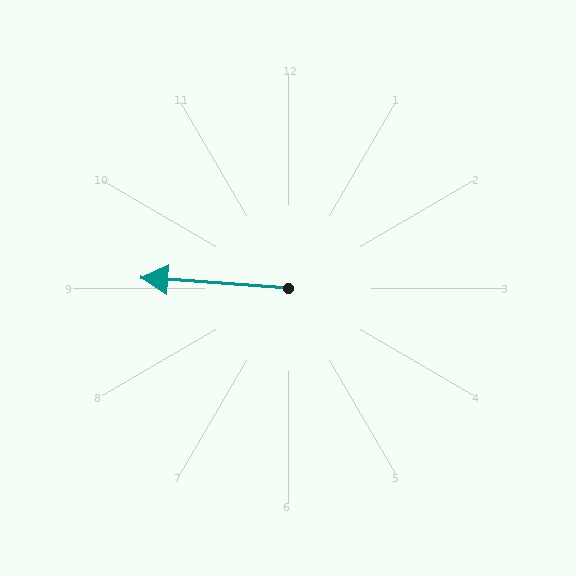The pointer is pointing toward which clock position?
Roughly 9 o'clock.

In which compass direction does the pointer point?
West.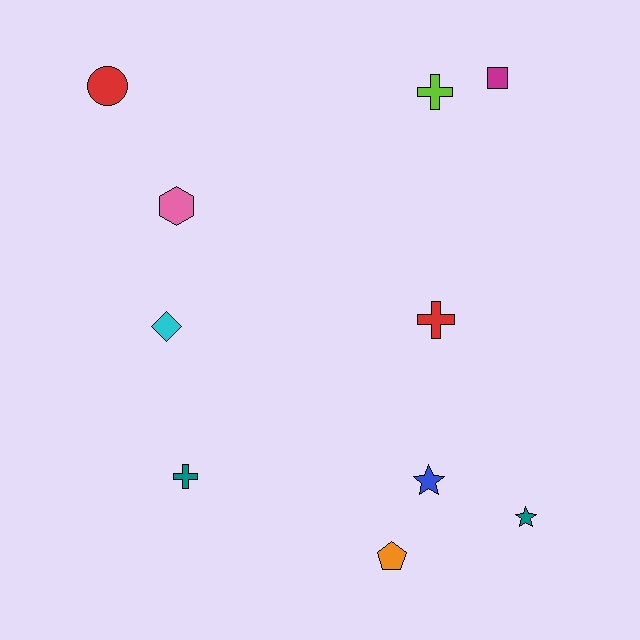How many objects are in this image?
There are 10 objects.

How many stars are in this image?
There are 2 stars.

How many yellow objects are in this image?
There are no yellow objects.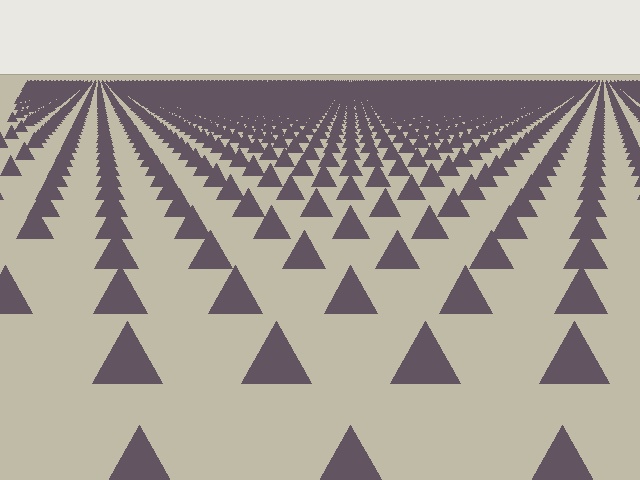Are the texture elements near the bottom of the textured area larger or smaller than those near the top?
Larger. Near the bottom, elements are closer to the viewer and appear at a bigger on-screen size.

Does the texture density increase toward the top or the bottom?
Density increases toward the top.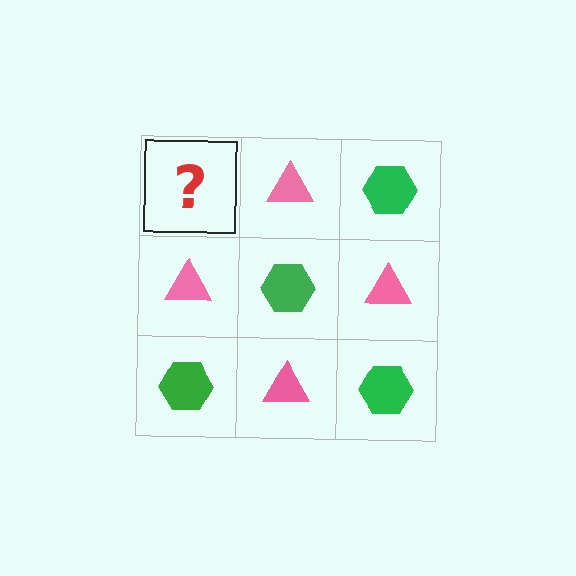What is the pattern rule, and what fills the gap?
The rule is that it alternates green hexagon and pink triangle in a checkerboard pattern. The gap should be filled with a green hexagon.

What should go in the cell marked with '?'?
The missing cell should contain a green hexagon.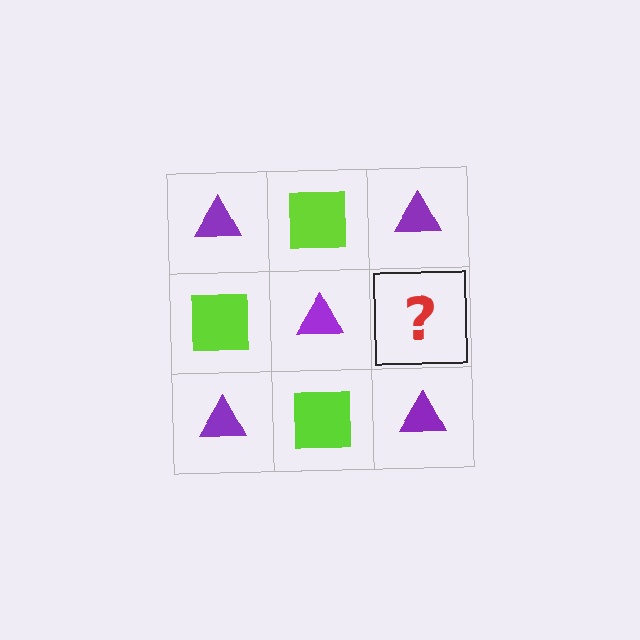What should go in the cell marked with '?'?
The missing cell should contain a lime square.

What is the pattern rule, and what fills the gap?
The rule is that it alternates purple triangle and lime square in a checkerboard pattern. The gap should be filled with a lime square.